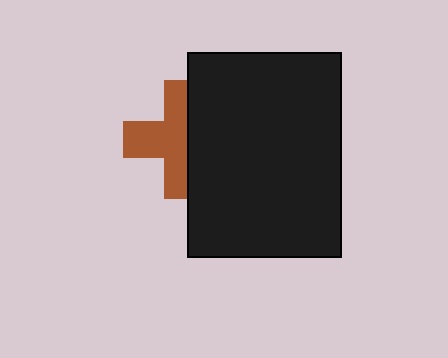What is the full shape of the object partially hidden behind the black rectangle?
The partially hidden object is a brown cross.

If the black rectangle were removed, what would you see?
You would see the complete brown cross.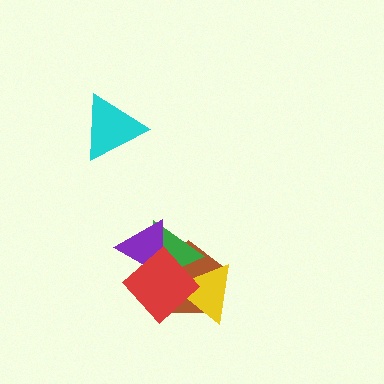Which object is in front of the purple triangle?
The red diamond is in front of the purple triangle.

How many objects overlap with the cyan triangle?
0 objects overlap with the cyan triangle.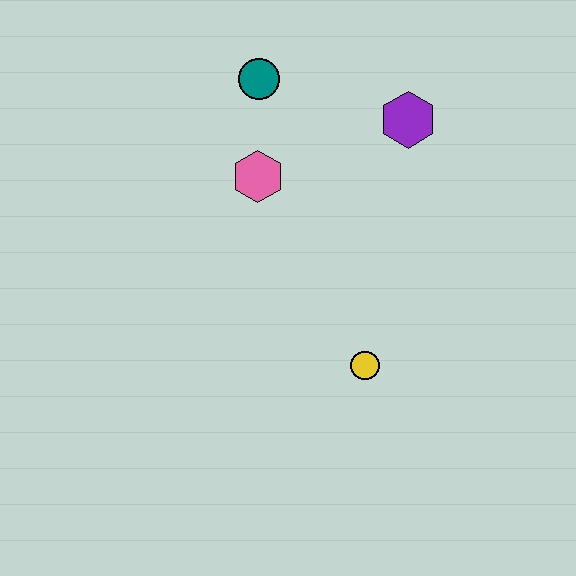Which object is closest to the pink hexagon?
The teal circle is closest to the pink hexagon.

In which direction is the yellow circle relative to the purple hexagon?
The yellow circle is below the purple hexagon.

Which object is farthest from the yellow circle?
The teal circle is farthest from the yellow circle.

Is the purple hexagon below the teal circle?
Yes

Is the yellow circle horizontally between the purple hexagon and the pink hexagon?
Yes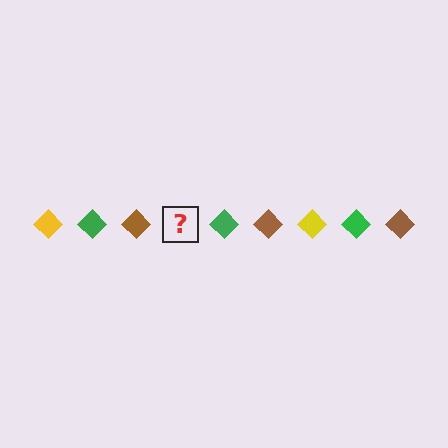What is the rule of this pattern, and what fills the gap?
The rule is that the pattern cycles through yellow, green, brown diamonds. The gap should be filled with a yellow diamond.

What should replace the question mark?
The question mark should be replaced with a yellow diamond.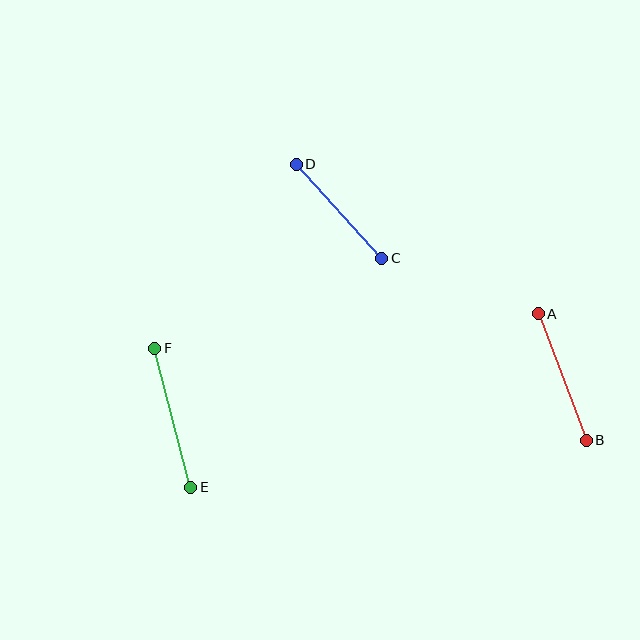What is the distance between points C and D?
The distance is approximately 127 pixels.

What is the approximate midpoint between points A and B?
The midpoint is at approximately (562, 377) pixels.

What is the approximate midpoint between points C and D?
The midpoint is at approximately (339, 211) pixels.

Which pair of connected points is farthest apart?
Points E and F are farthest apart.